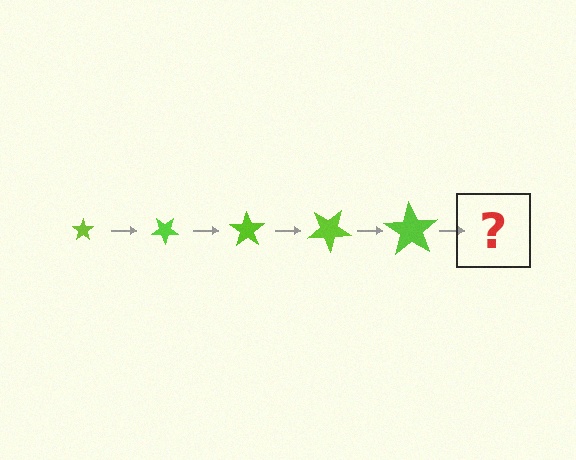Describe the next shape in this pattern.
It should be a star, larger than the previous one and rotated 175 degrees from the start.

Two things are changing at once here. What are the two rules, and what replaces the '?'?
The two rules are that the star grows larger each step and it rotates 35 degrees each step. The '?' should be a star, larger than the previous one and rotated 175 degrees from the start.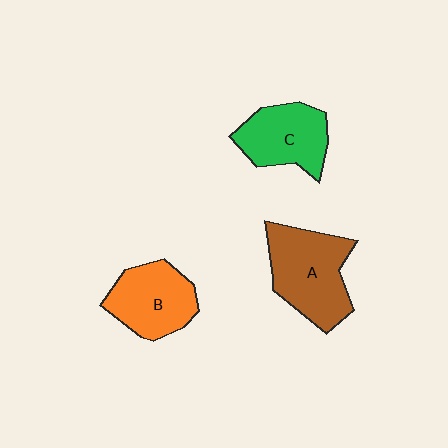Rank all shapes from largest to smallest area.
From largest to smallest: A (brown), B (orange), C (green).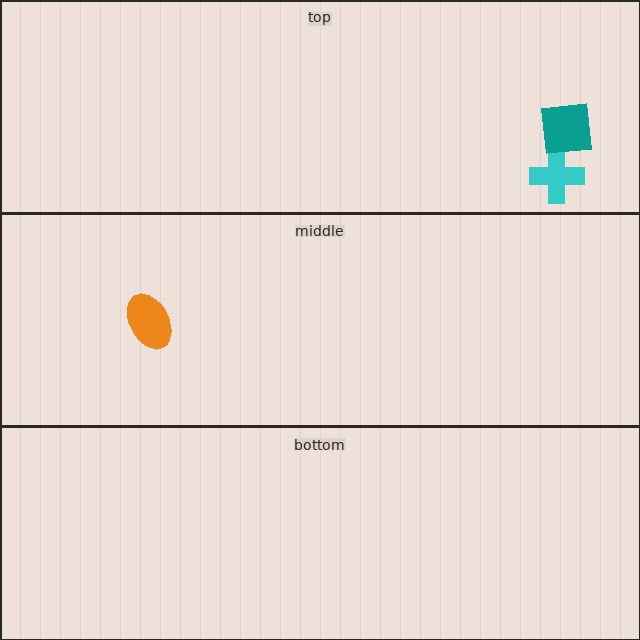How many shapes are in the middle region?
1.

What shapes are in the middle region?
The orange ellipse.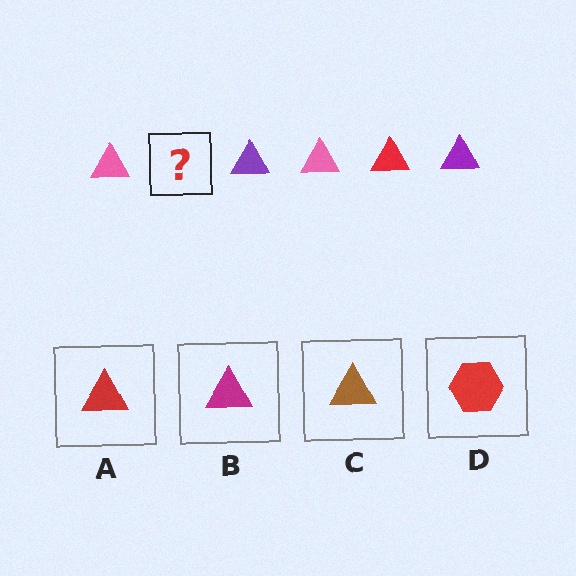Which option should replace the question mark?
Option A.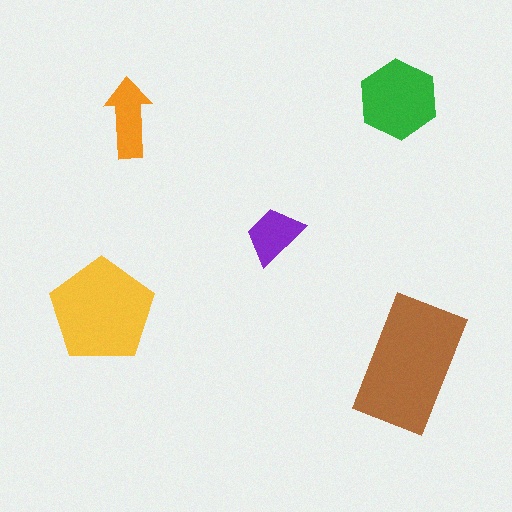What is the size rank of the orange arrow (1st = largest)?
4th.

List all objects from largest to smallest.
The brown rectangle, the yellow pentagon, the green hexagon, the orange arrow, the purple trapezoid.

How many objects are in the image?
There are 5 objects in the image.